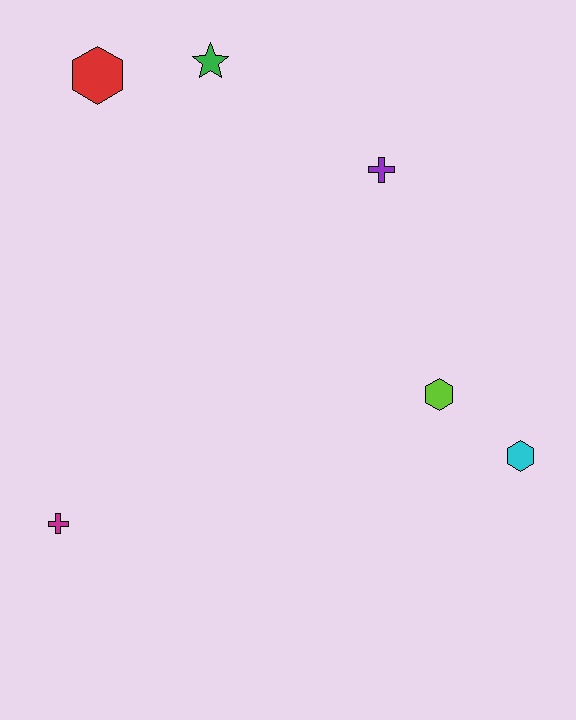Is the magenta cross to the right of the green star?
No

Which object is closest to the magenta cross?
The lime hexagon is closest to the magenta cross.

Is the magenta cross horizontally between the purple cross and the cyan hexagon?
No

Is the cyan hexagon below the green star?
Yes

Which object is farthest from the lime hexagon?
The red hexagon is farthest from the lime hexagon.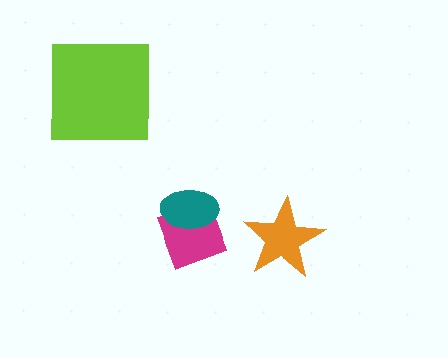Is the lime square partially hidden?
No, no other shape covers it.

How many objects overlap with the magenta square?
1 object overlaps with the magenta square.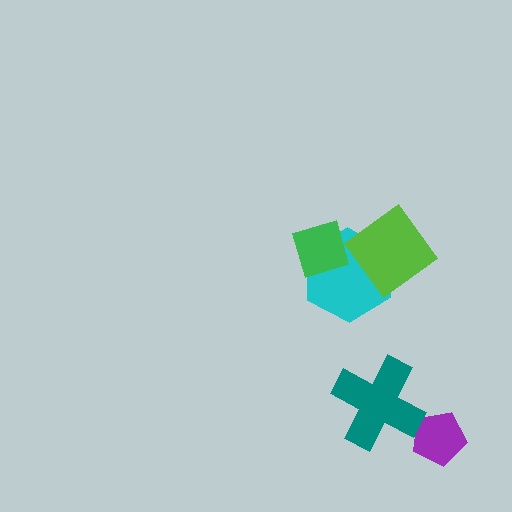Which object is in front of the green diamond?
The lime diamond is in front of the green diamond.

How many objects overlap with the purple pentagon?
0 objects overlap with the purple pentagon.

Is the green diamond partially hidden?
Yes, it is partially covered by another shape.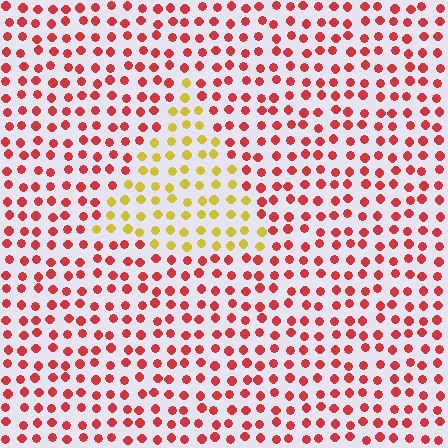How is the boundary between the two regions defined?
The boundary is defined purely by a slight shift in hue (about 58 degrees). Spacing, size, and orientation are identical on both sides.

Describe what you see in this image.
The image is filled with small red elements in a uniform arrangement. A triangle-shaped region is visible where the elements are tinted to a slightly different hue, forming a subtle color boundary.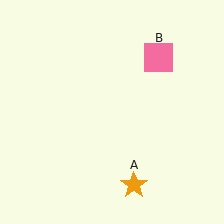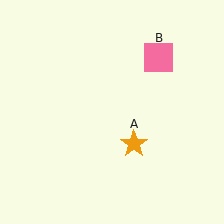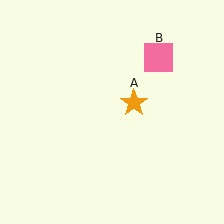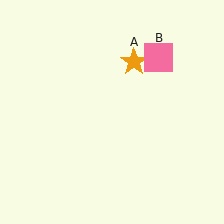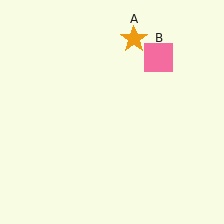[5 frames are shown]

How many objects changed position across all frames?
1 object changed position: orange star (object A).